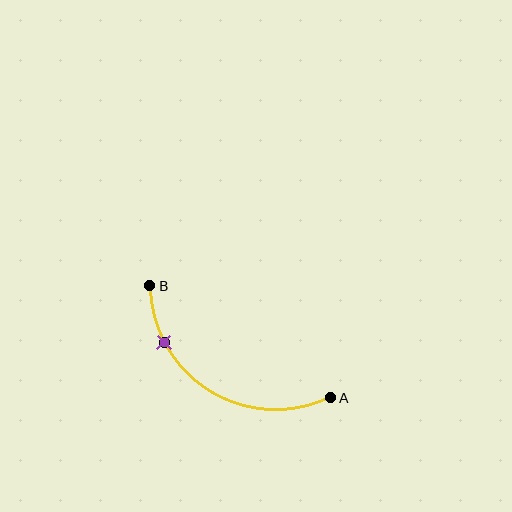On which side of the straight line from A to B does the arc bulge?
The arc bulges below the straight line connecting A and B.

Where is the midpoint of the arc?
The arc midpoint is the point on the curve farthest from the straight line joining A and B. It sits below that line.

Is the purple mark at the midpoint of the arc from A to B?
No. The purple mark lies on the arc but is closer to endpoint B. The arc midpoint would be at the point on the curve equidistant along the arc from both A and B.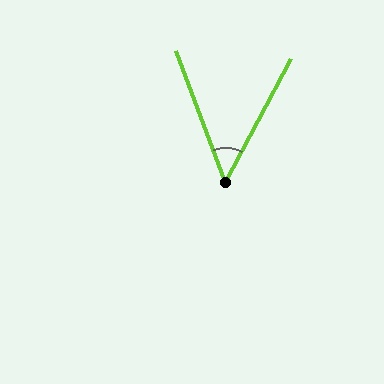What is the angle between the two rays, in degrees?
Approximately 49 degrees.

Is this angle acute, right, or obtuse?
It is acute.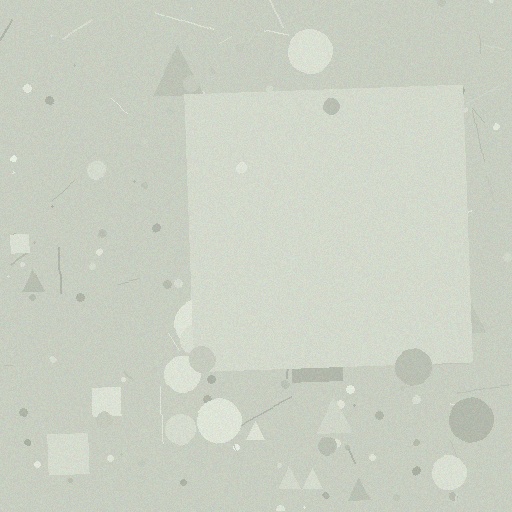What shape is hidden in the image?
A square is hidden in the image.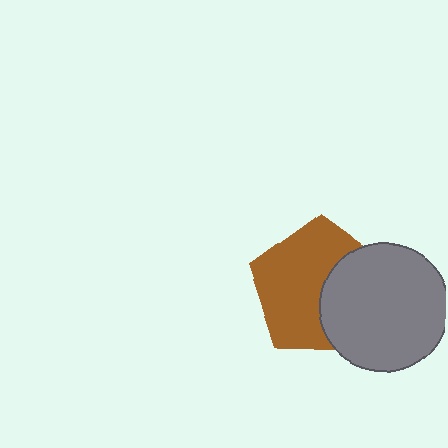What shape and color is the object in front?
The object in front is a gray circle.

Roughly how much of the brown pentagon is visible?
About half of it is visible (roughly 62%).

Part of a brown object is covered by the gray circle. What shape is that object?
It is a pentagon.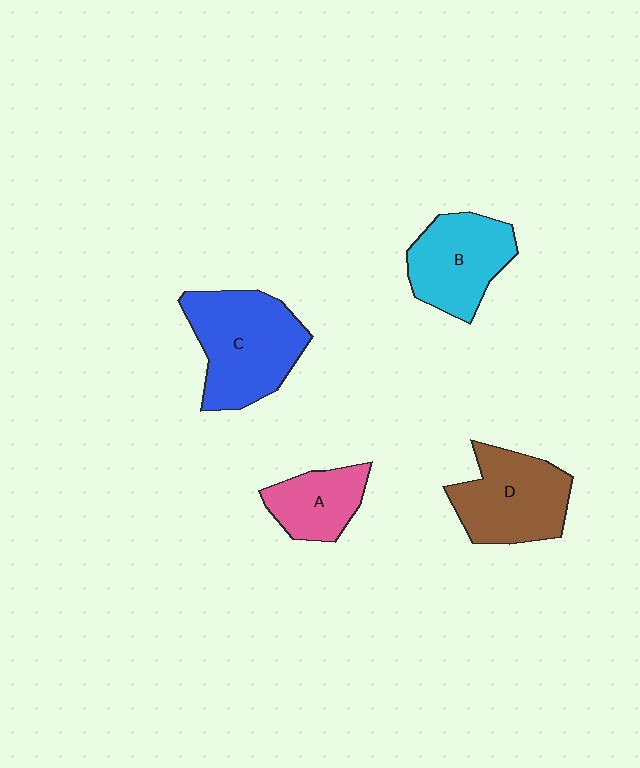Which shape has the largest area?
Shape C (blue).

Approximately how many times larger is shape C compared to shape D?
Approximately 1.2 times.